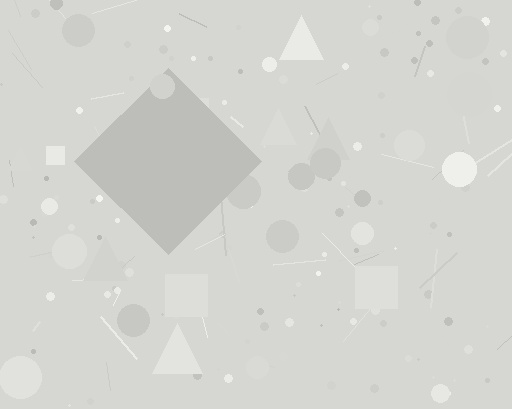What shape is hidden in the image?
A diamond is hidden in the image.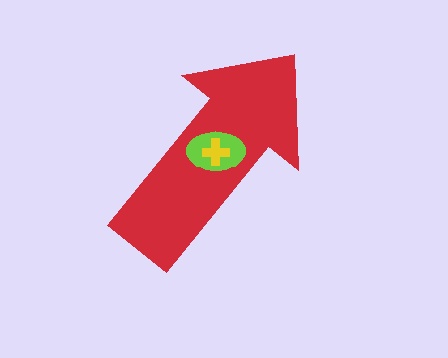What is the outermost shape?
The red arrow.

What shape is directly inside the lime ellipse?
The yellow cross.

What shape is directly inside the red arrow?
The lime ellipse.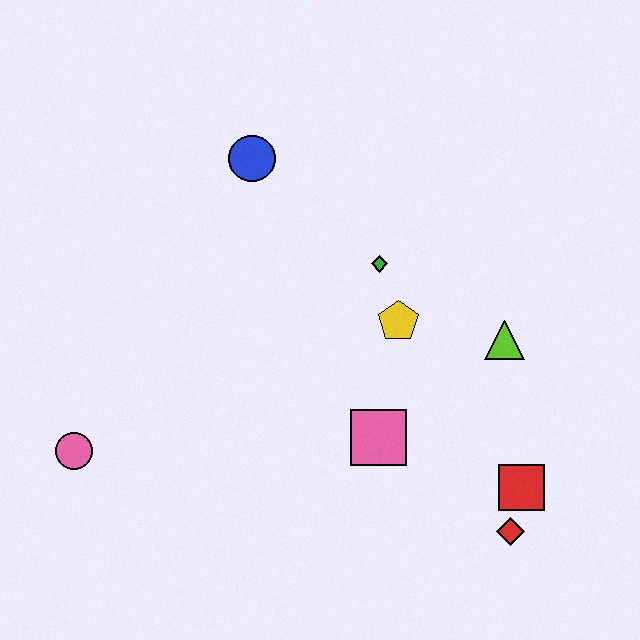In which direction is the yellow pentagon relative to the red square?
The yellow pentagon is above the red square.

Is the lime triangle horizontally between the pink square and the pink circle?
No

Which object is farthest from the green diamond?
The pink circle is farthest from the green diamond.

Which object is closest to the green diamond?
The yellow pentagon is closest to the green diamond.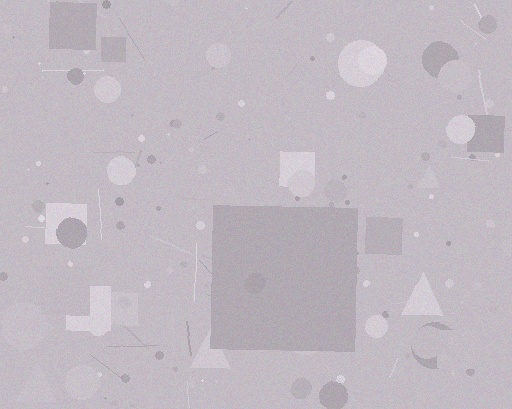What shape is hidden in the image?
A square is hidden in the image.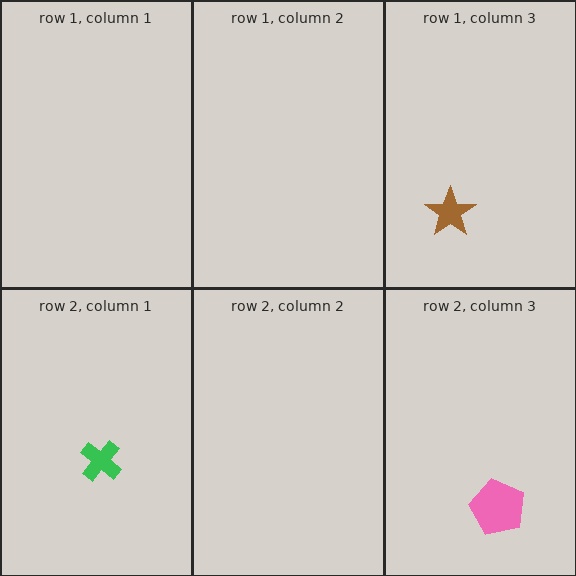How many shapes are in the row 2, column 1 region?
1.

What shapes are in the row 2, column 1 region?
The green cross.